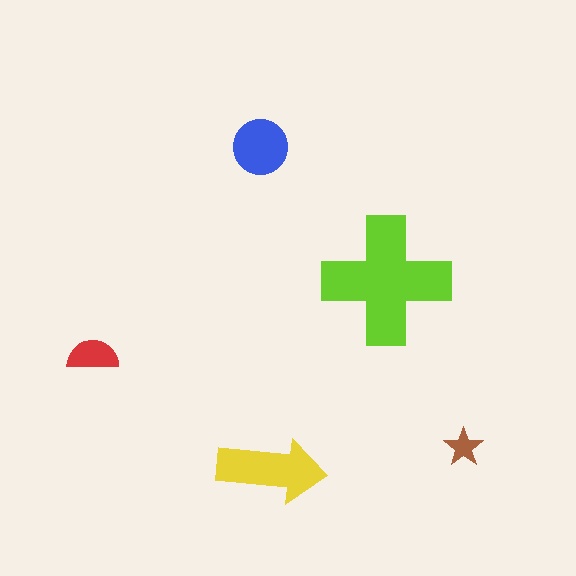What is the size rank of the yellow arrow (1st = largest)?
2nd.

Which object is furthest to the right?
The brown star is rightmost.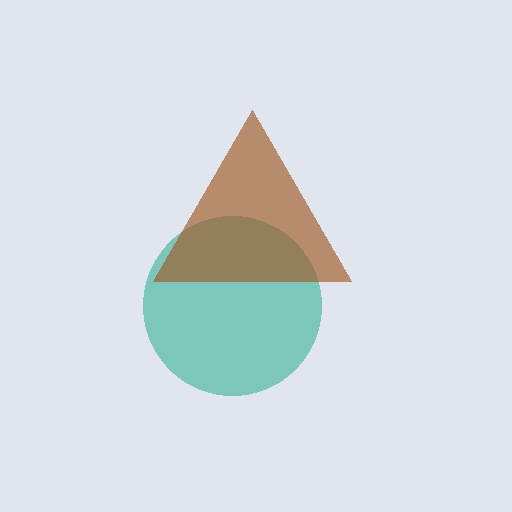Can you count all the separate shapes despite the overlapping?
Yes, there are 2 separate shapes.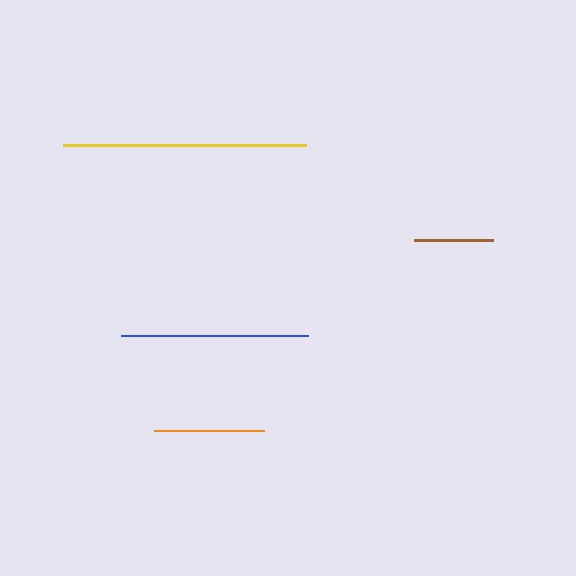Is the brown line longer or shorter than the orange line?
The orange line is longer than the brown line.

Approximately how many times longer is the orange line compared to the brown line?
The orange line is approximately 1.4 times the length of the brown line.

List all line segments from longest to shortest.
From longest to shortest: yellow, blue, orange, brown.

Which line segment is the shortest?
The brown line is the shortest at approximately 80 pixels.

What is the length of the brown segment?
The brown segment is approximately 80 pixels long.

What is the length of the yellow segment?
The yellow segment is approximately 243 pixels long.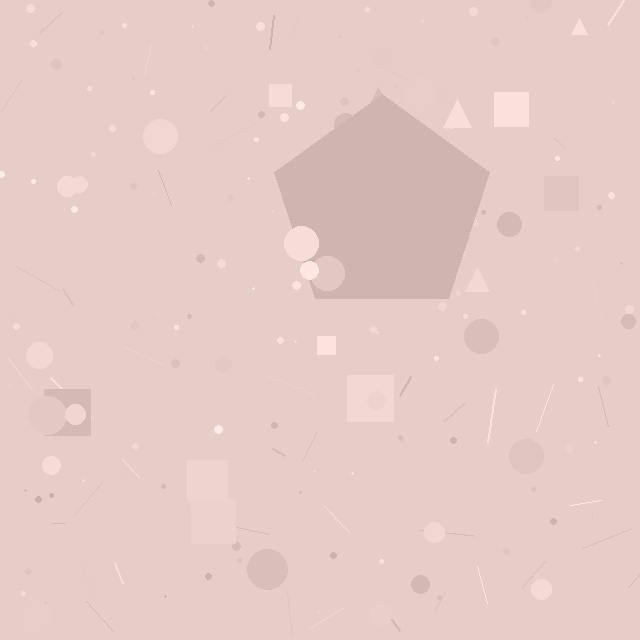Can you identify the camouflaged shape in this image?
The camouflaged shape is a pentagon.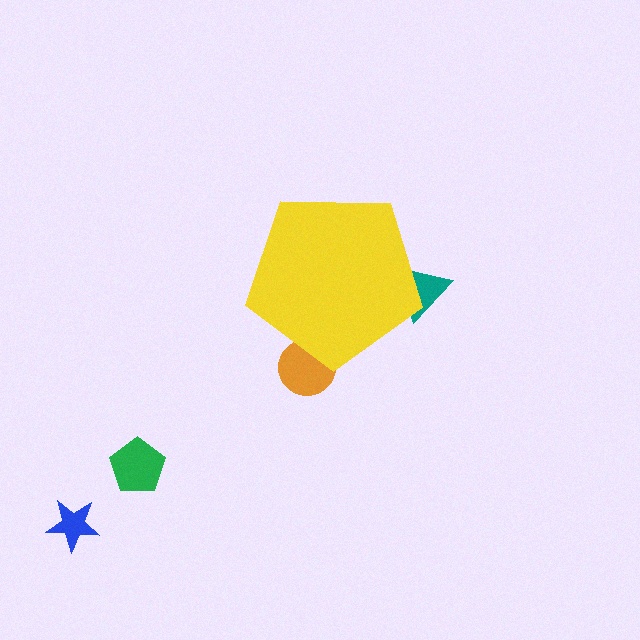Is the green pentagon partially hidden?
No, the green pentagon is fully visible.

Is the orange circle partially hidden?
Yes, the orange circle is partially hidden behind the yellow pentagon.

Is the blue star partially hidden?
No, the blue star is fully visible.